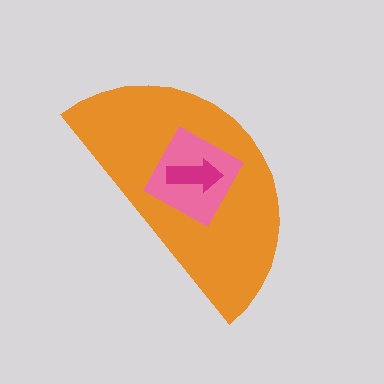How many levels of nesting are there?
3.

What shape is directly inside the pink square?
The magenta arrow.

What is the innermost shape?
The magenta arrow.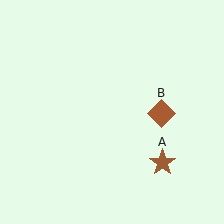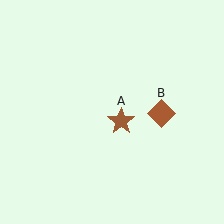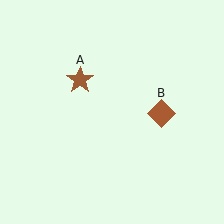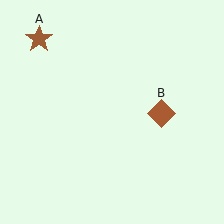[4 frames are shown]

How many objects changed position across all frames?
1 object changed position: brown star (object A).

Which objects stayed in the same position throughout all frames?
Brown diamond (object B) remained stationary.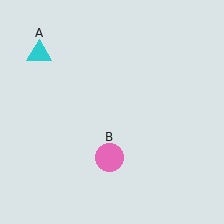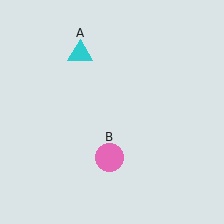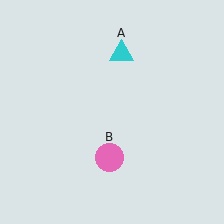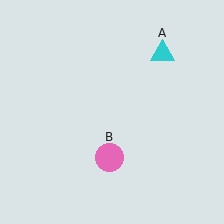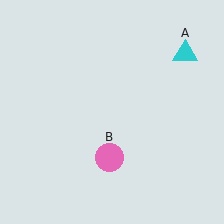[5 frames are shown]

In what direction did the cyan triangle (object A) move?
The cyan triangle (object A) moved right.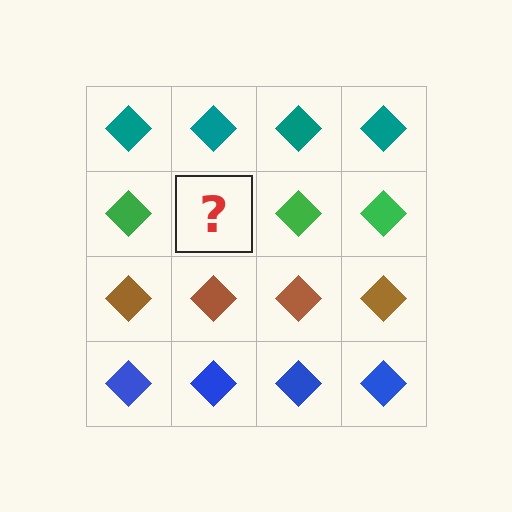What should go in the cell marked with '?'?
The missing cell should contain a green diamond.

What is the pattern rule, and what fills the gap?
The rule is that each row has a consistent color. The gap should be filled with a green diamond.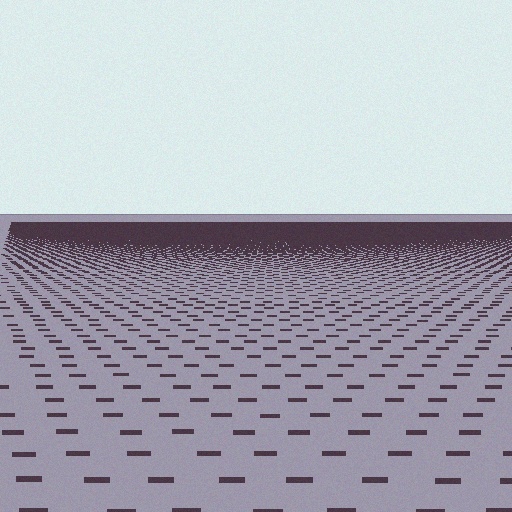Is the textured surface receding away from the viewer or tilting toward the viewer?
The surface is receding away from the viewer. Texture elements get smaller and denser toward the top.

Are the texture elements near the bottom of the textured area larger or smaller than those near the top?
Larger. Near the bottom, elements are closer to the viewer and appear at a bigger on-screen size.